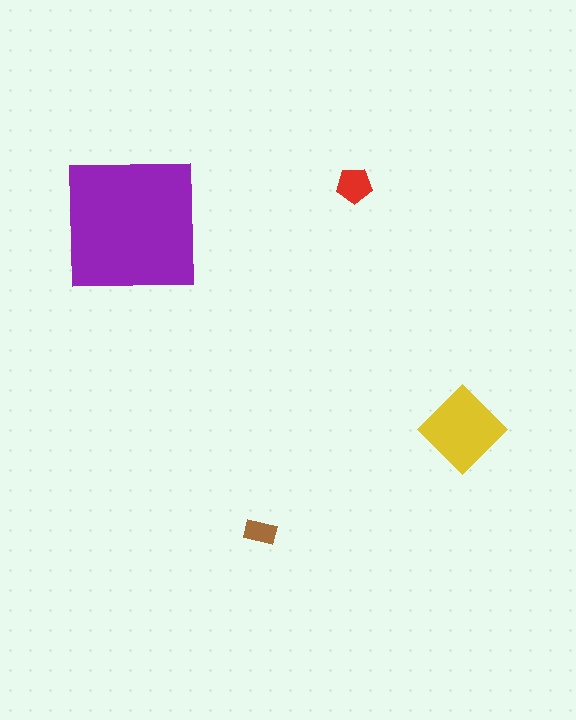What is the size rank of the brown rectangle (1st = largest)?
4th.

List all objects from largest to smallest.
The purple square, the yellow diamond, the red pentagon, the brown rectangle.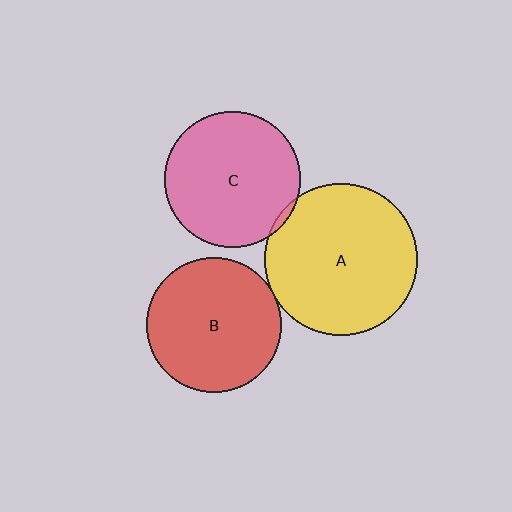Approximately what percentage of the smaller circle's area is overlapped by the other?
Approximately 5%.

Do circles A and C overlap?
Yes.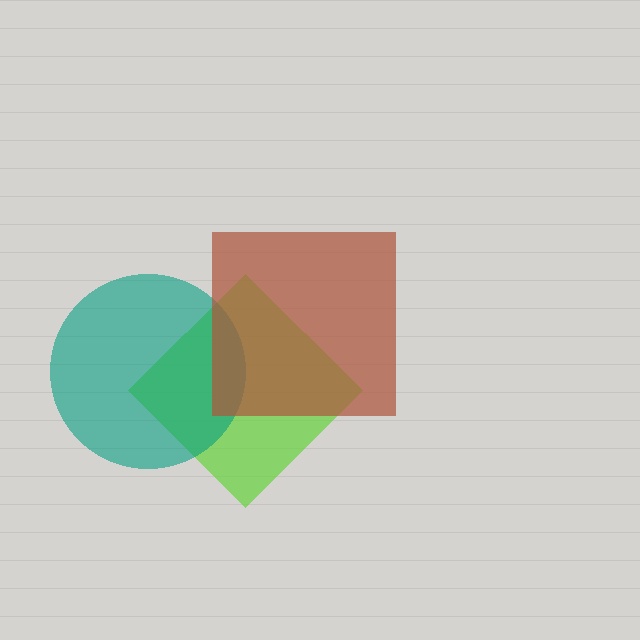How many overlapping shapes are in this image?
There are 3 overlapping shapes in the image.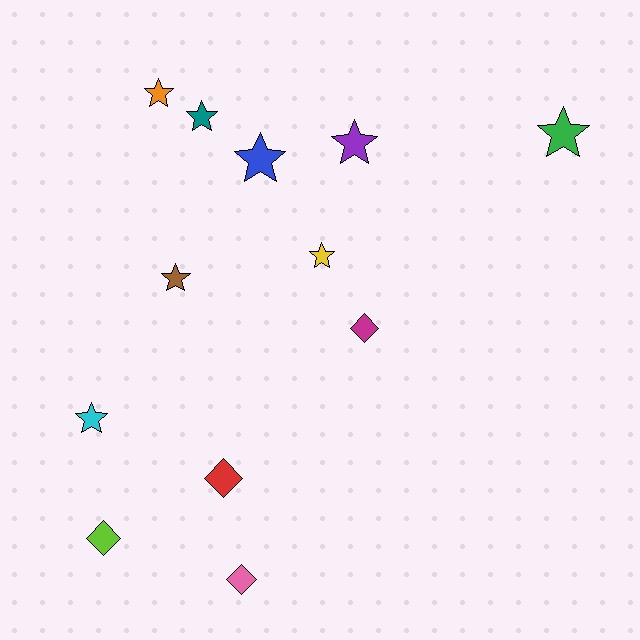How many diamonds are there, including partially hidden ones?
There are 4 diamonds.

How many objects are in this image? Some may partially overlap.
There are 12 objects.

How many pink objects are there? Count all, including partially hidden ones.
There is 1 pink object.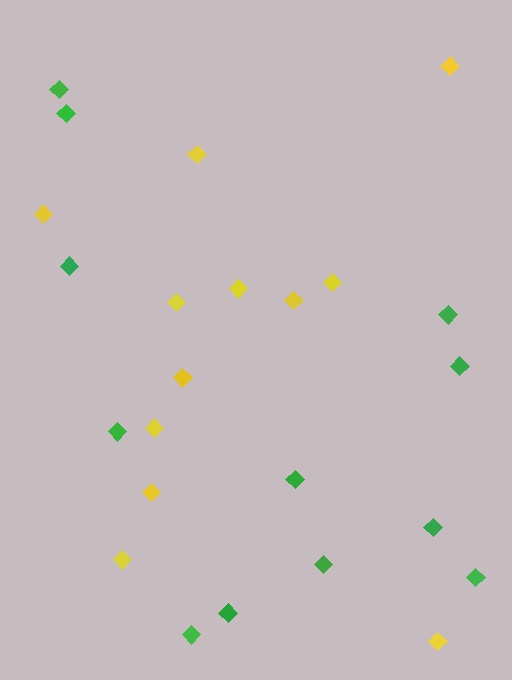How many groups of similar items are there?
There are 2 groups: one group of yellow diamonds (12) and one group of green diamonds (12).